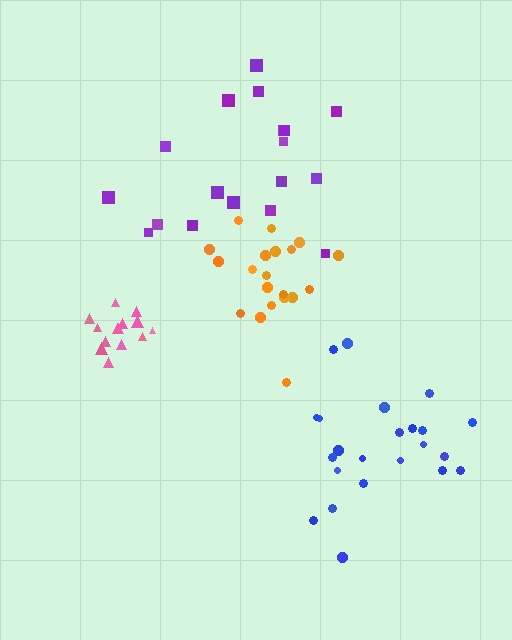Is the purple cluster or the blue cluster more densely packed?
Blue.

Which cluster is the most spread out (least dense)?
Purple.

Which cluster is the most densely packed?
Pink.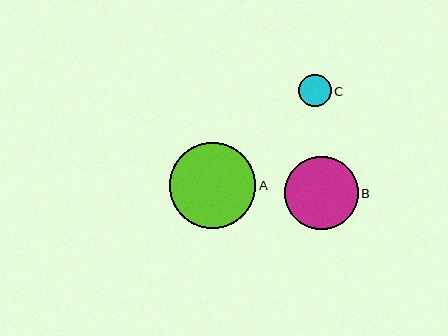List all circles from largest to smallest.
From largest to smallest: A, B, C.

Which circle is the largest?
Circle A is the largest with a size of approximately 86 pixels.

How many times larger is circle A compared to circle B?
Circle A is approximately 1.2 times the size of circle B.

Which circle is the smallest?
Circle C is the smallest with a size of approximately 32 pixels.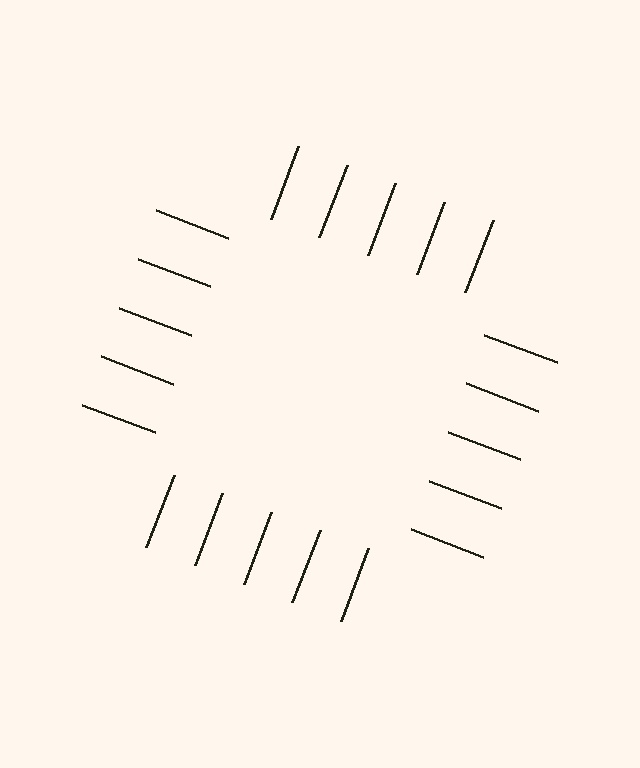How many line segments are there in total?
20 — 5 along each of the 4 edges.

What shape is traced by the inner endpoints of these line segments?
An illusory square — the line segments terminate on its edges but no continuous stroke is drawn.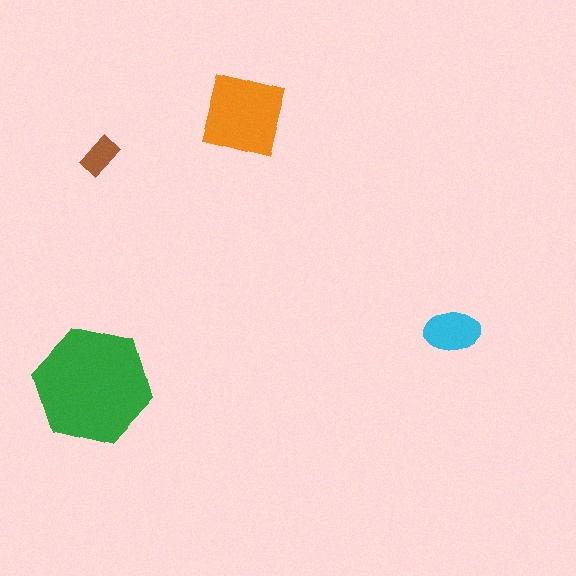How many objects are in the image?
There are 4 objects in the image.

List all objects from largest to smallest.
The green hexagon, the orange square, the cyan ellipse, the brown rectangle.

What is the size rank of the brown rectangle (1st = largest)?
4th.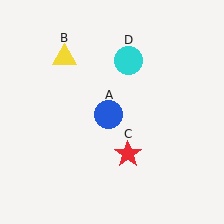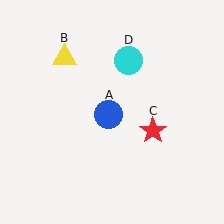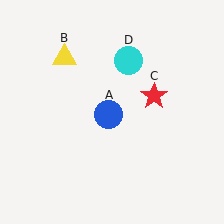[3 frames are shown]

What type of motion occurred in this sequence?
The red star (object C) rotated counterclockwise around the center of the scene.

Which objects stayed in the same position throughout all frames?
Blue circle (object A) and yellow triangle (object B) and cyan circle (object D) remained stationary.